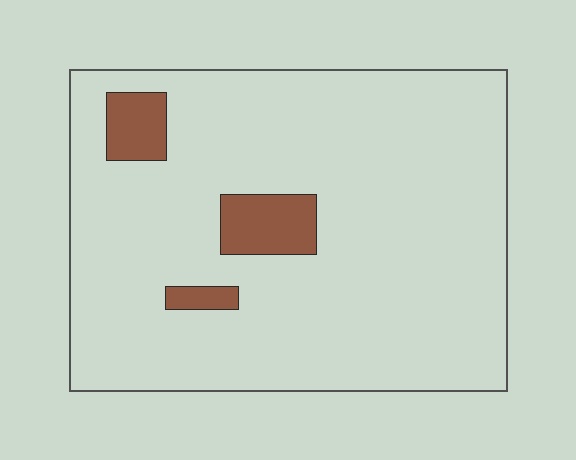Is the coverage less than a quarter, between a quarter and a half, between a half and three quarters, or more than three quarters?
Less than a quarter.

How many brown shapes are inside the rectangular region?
3.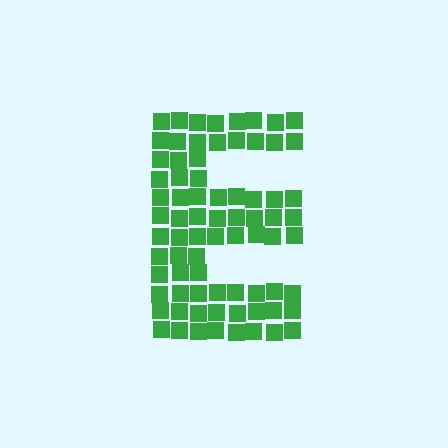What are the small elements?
The small elements are squares.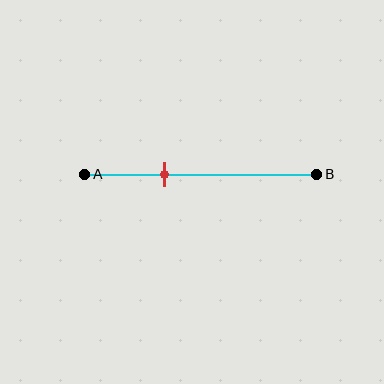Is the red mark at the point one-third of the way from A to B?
Yes, the mark is approximately at the one-third point.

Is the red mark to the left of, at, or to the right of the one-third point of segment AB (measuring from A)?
The red mark is approximately at the one-third point of segment AB.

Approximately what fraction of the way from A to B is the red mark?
The red mark is approximately 35% of the way from A to B.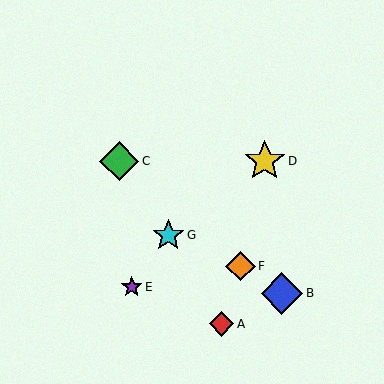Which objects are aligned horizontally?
Objects C, D are aligned horizontally.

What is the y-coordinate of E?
Object E is at y≈287.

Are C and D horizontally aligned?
Yes, both are at y≈161.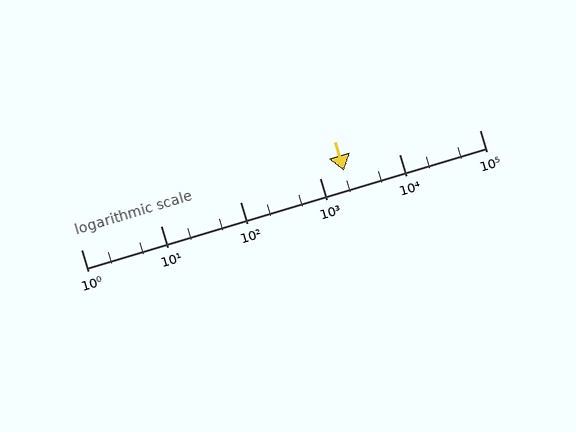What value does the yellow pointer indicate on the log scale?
The pointer indicates approximately 2000.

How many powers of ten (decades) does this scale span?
The scale spans 5 decades, from 1 to 100000.